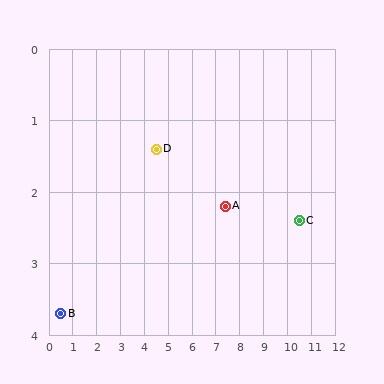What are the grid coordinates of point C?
Point C is at approximately (10.5, 2.4).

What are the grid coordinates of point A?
Point A is at approximately (7.4, 2.2).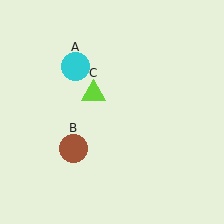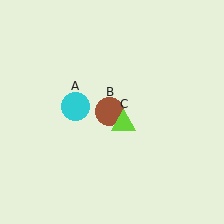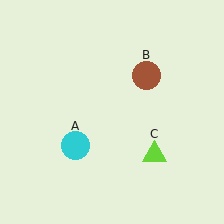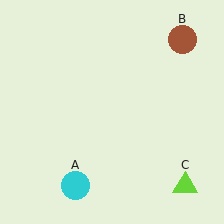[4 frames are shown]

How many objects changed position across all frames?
3 objects changed position: cyan circle (object A), brown circle (object B), lime triangle (object C).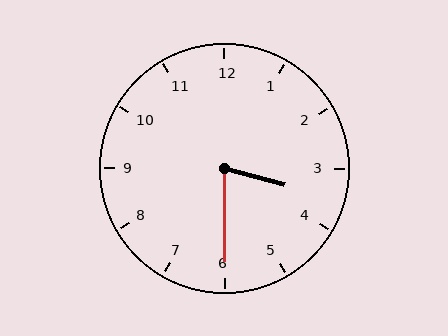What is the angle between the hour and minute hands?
Approximately 75 degrees.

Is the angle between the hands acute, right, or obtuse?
It is acute.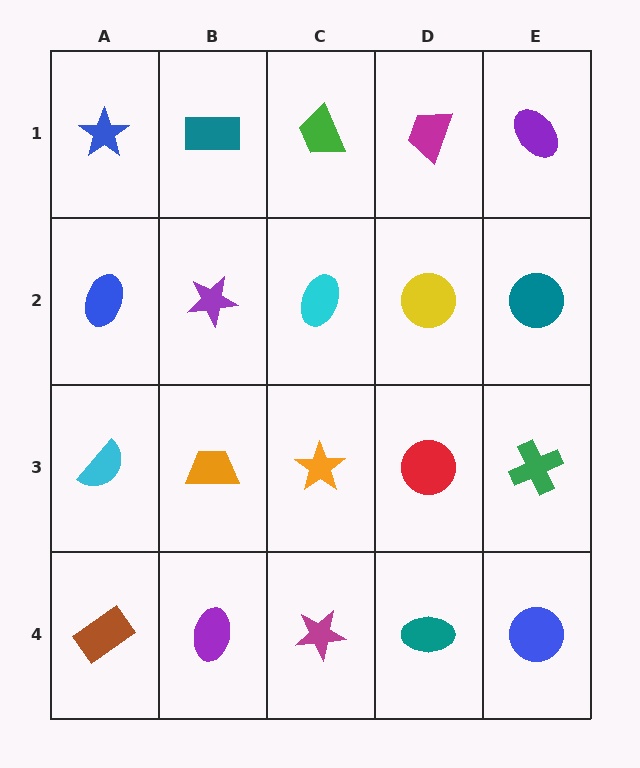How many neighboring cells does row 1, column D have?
3.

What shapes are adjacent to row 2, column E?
A purple ellipse (row 1, column E), a green cross (row 3, column E), a yellow circle (row 2, column D).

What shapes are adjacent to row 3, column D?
A yellow circle (row 2, column D), a teal ellipse (row 4, column D), an orange star (row 3, column C), a green cross (row 3, column E).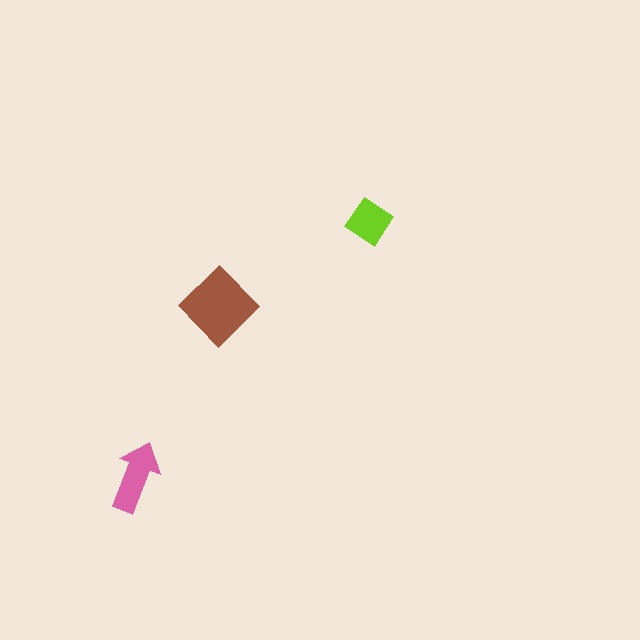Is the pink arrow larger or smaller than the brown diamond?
Smaller.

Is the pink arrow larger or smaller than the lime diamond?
Larger.